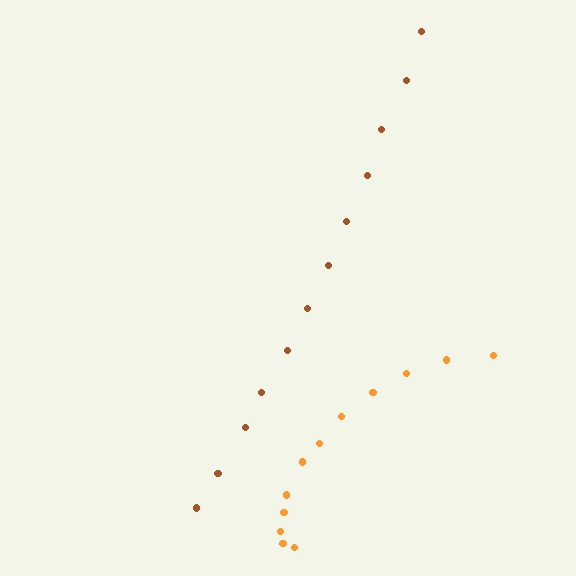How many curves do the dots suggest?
There are 2 distinct paths.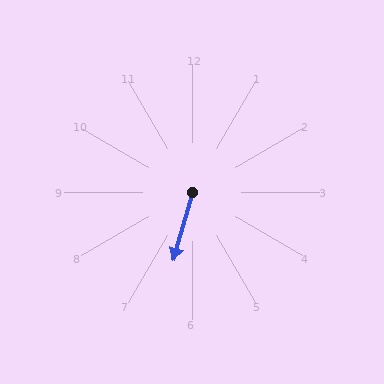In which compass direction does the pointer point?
South.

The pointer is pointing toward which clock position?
Roughly 7 o'clock.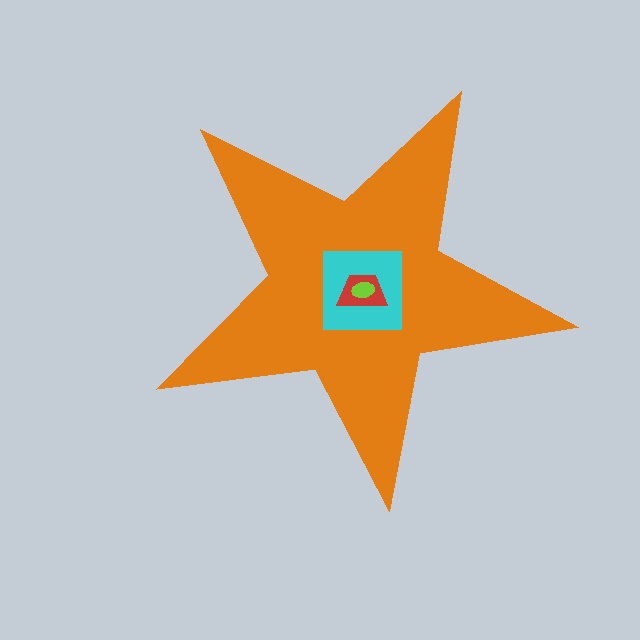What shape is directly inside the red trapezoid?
The lime ellipse.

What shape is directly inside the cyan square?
The red trapezoid.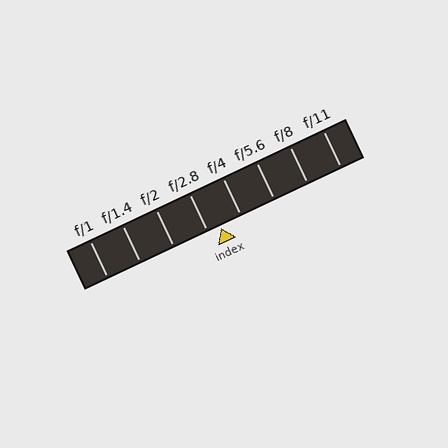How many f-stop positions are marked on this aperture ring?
There are 8 f-stop positions marked.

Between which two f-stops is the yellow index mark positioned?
The index mark is between f/2.8 and f/4.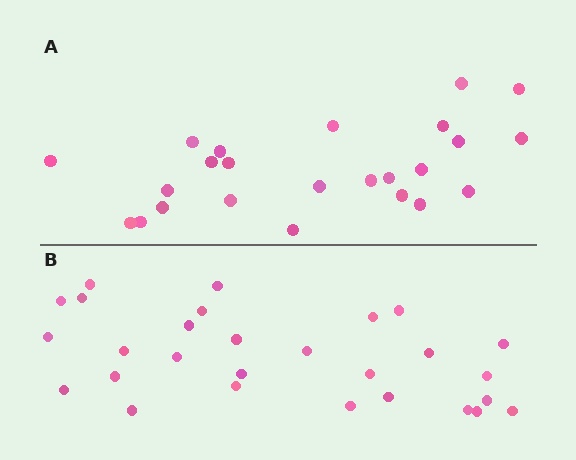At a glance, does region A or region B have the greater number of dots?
Region B (the bottom region) has more dots.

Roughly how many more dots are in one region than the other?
Region B has about 4 more dots than region A.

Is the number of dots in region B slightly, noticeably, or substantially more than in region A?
Region B has only slightly more — the two regions are fairly close. The ratio is roughly 1.2 to 1.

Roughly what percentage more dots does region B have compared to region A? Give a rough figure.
About 15% more.